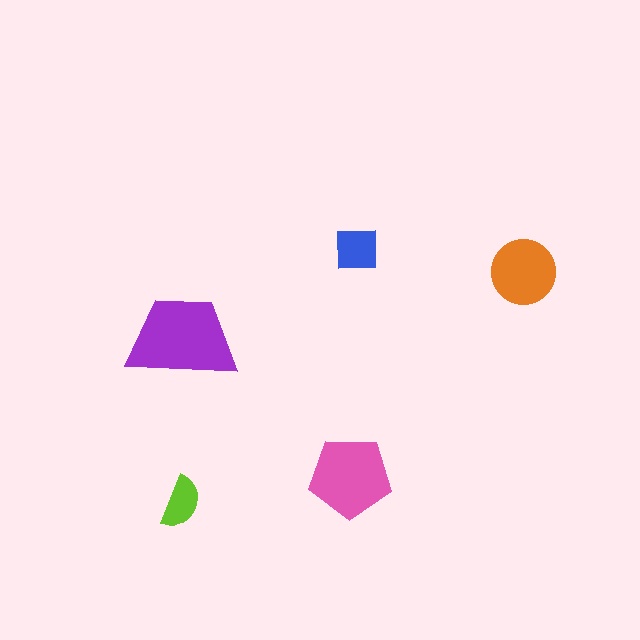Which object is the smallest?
The lime semicircle.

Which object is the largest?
The purple trapezoid.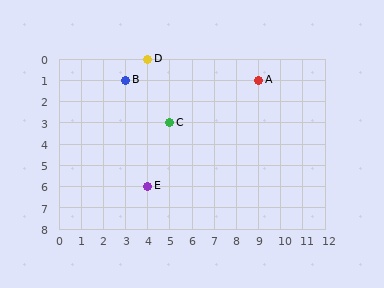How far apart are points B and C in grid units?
Points B and C are 2 columns and 2 rows apart (about 2.8 grid units diagonally).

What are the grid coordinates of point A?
Point A is at grid coordinates (9, 1).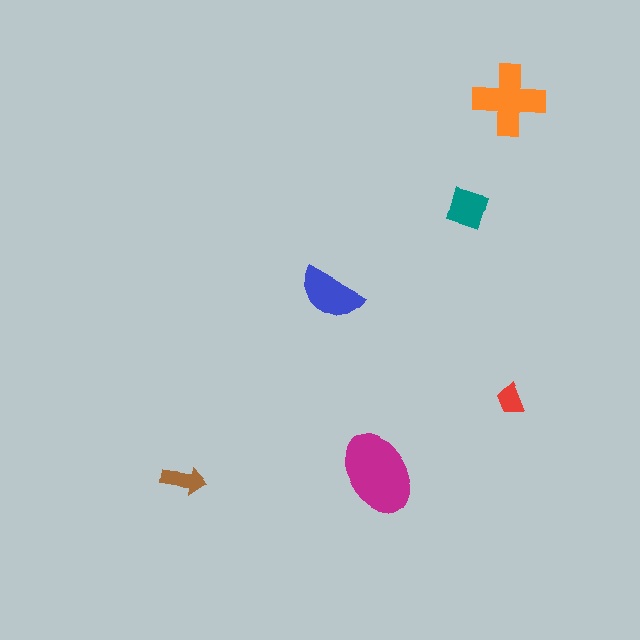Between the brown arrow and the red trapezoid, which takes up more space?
The brown arrow.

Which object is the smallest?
The red trapezoid.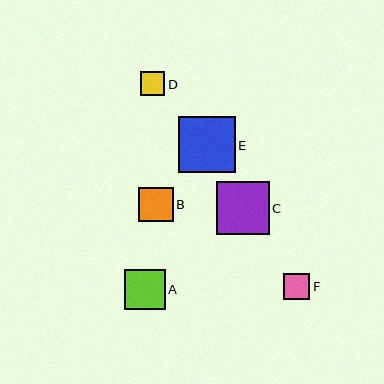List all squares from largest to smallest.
From largest to smallest: E, C, A, B, F, D.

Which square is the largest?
Square E is the largest with a size of approximately 56 pixels.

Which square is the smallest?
Square D is the smallest with a size of approximately 24 pixels.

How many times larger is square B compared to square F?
Square B is approximately 1.3 times the size of square F.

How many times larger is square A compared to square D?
Square A is approximately 1.7 times the size of square D.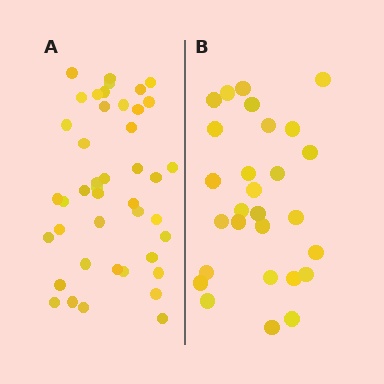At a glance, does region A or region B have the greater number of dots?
Region A (the left region) has more dots.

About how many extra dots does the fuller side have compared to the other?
Region A has approximately 15 more dots than region B.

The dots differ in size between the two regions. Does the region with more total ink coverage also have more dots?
No. Region B has more total ink coverage because its dots are larger, but region A actually contains more individual dots. Total area can be misleading — the number of items is what matters here.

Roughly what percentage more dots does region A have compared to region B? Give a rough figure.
About 55% more.